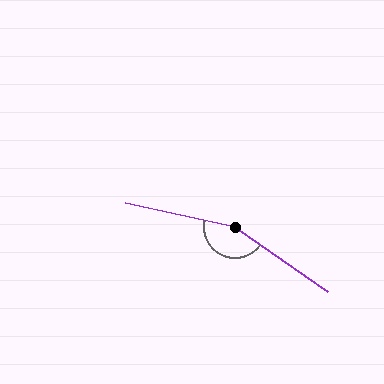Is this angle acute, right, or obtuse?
It is obtuse.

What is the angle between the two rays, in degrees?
Approximately 158 degrees.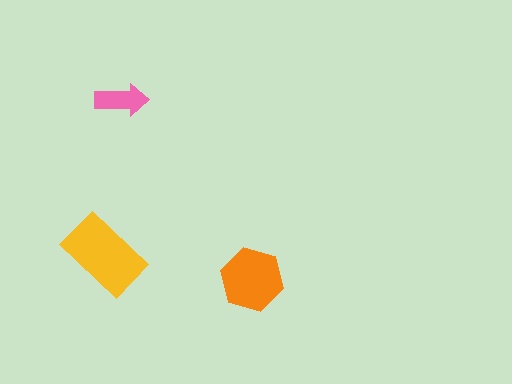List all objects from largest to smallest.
The yellow rectangle, the orange hexagon, the pink arrow.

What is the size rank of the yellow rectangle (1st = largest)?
1st.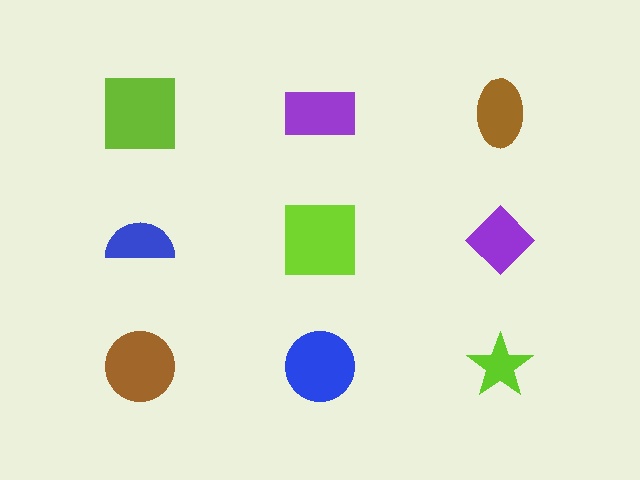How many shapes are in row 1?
3 shapes.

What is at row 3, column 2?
A blue circle.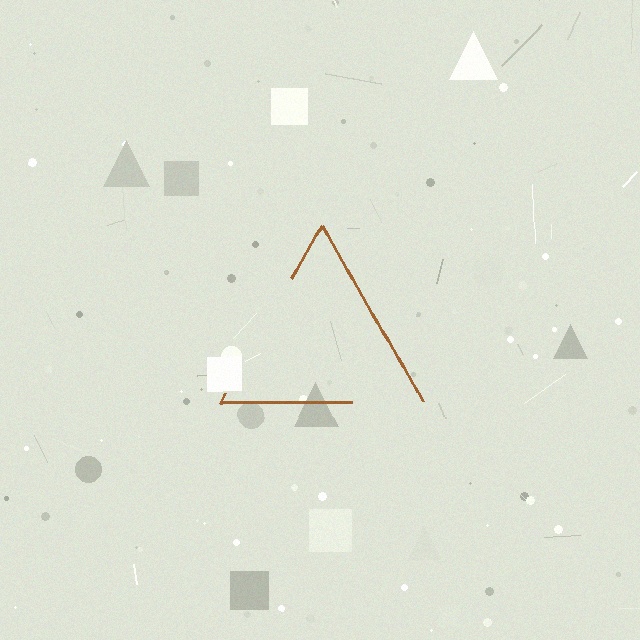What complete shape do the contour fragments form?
The contour fragments form a triangle.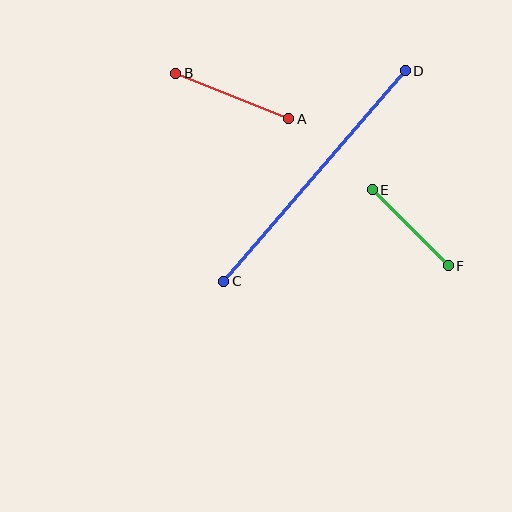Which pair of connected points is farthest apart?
Points C and D are farthest apart.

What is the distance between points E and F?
The distance is approximately 108 pixels.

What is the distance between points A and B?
The distance is approximately 122 pixels.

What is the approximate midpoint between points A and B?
The midpoint is at approximately (232, 96) pixels.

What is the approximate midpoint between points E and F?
The midpoint is at approximately (410, 228) pixels.